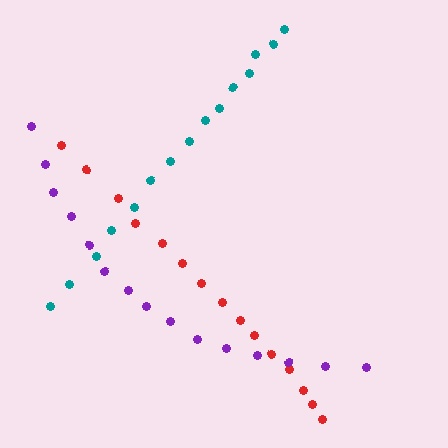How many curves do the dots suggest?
There are 3 distinct paths.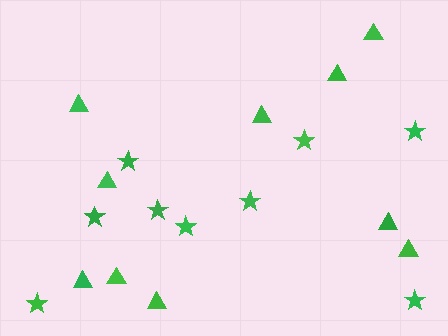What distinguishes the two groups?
There are 2 groups: one group of triangles (10) and one group of stars (9).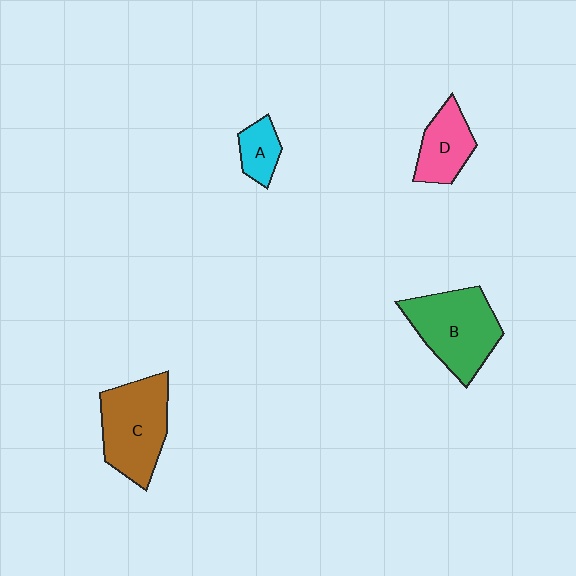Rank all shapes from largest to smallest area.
From largest to smallest: B (green), C (brown), D (pink), A (cyan).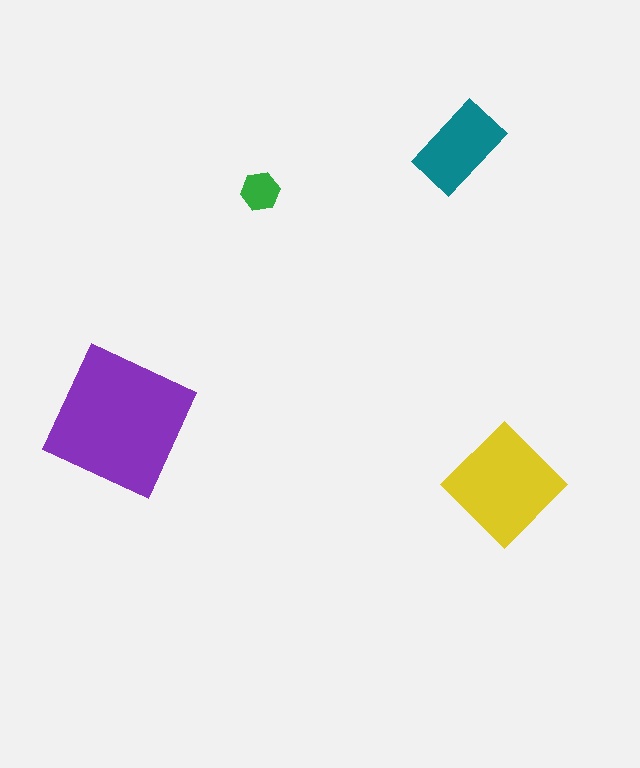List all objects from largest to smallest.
The purple square, the yellow diamond, the teal rectangle, the green hexagon.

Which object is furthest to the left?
The purple square is leftmost.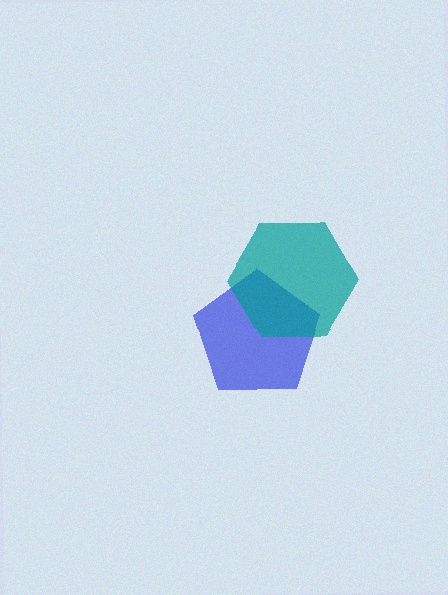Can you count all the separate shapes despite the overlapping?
Yes, there are 2 separate shapes.